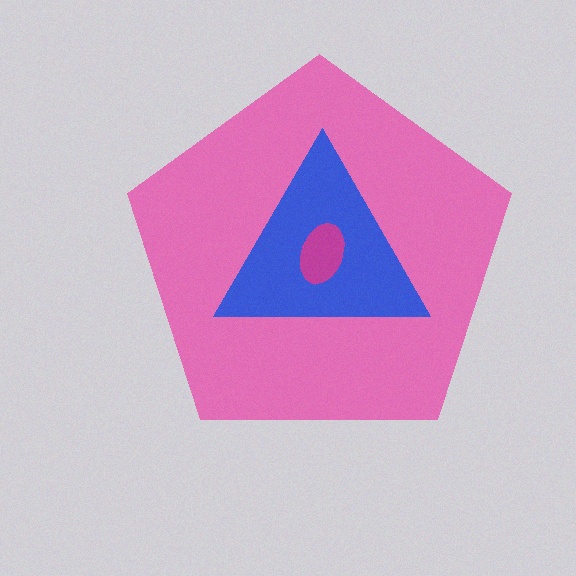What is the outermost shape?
The pink pentagon.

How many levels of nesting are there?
3.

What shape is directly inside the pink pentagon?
The blue triangle.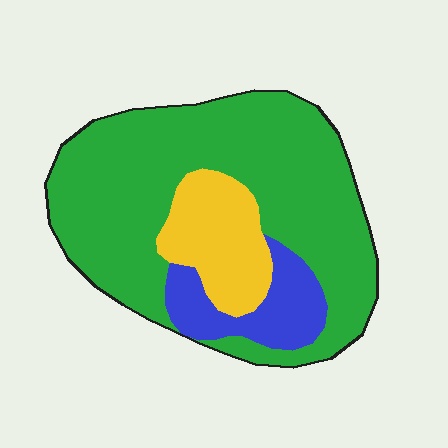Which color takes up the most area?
Green, at roughly 70%.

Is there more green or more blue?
Green.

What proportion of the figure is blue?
Blue takes up about one eighth (1/8) of the figure.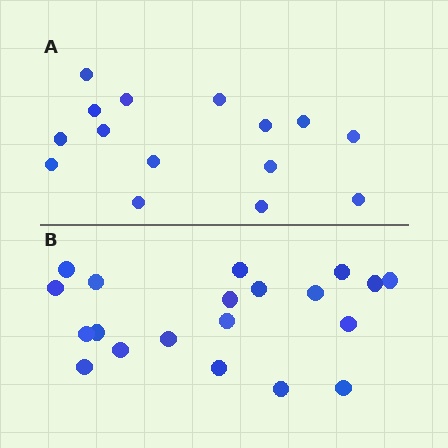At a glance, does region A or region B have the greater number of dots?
Region B (the bottom region) has more dots.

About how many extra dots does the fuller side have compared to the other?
Region B has about 5 more dots than region A.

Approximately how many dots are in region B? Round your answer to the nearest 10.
About 20 dots.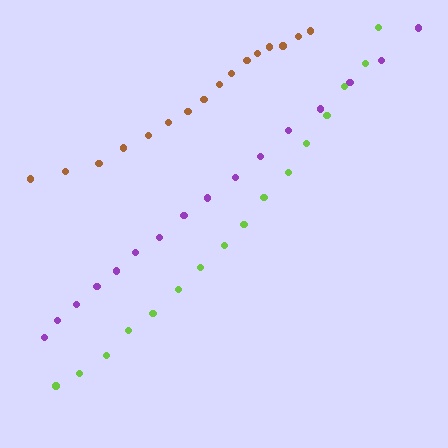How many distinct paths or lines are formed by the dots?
There are 3 distinct paths.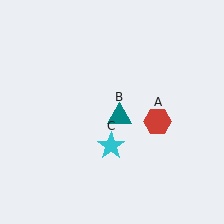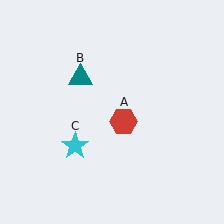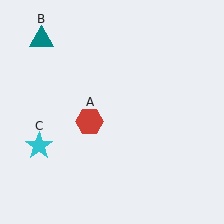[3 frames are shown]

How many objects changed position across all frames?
3 objects changed position: red hexagon (object A), teal triangle (object B), cyan star (object C).